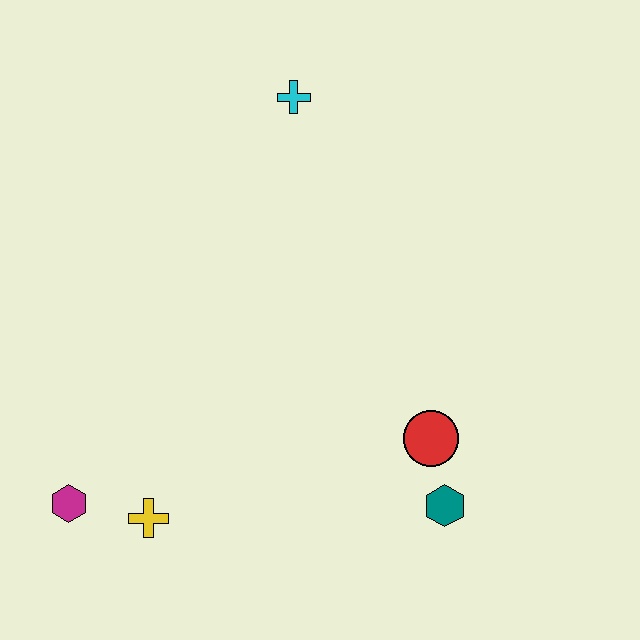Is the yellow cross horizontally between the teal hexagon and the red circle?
No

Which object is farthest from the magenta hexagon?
The cyan cross is farthest from the magenta hexagon.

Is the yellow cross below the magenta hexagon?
Yes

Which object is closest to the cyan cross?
The red circle is closest to the cyan cross.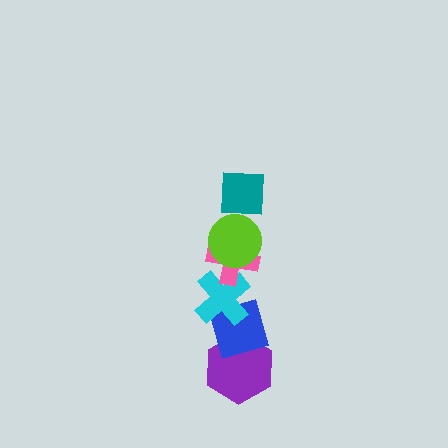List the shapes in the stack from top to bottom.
From top to bottom: the teal square, the lime circle, the pink cross, the cyan cross, the blue diamond, the purple hexagon.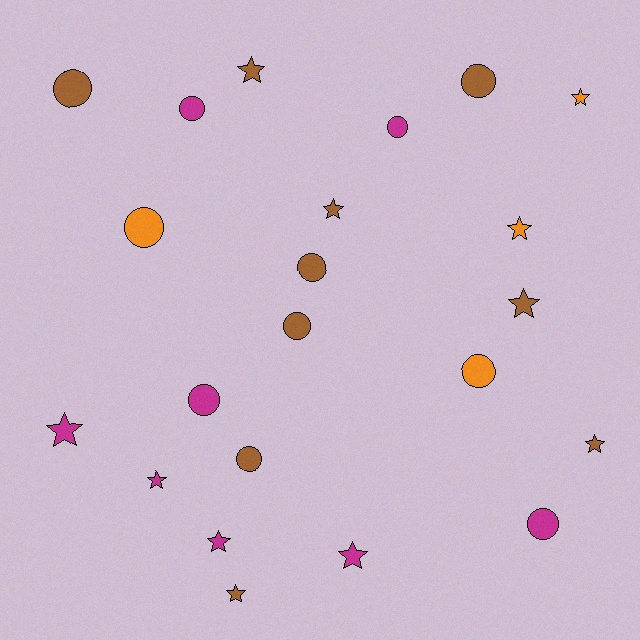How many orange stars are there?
There are 2 orange stars.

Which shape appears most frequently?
Circle, with 11 objects.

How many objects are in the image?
There are 22 objects.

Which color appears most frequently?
Brown, with 10 objects.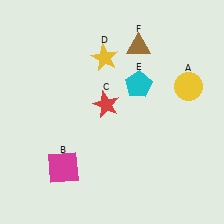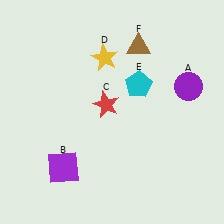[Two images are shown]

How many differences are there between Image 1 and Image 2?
There are 2 differences between the two images.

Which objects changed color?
A changed from yellow to purple. B changed from magenta to purple.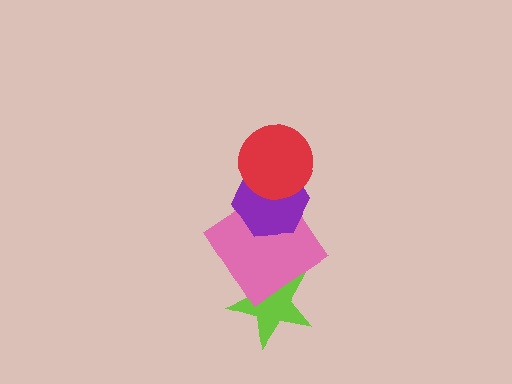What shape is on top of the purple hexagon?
The red circle is on top of the purple hexagon.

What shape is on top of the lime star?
The pink diamond is on top of the lime star.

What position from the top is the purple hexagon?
The purple hexagon is 2nd from the top.